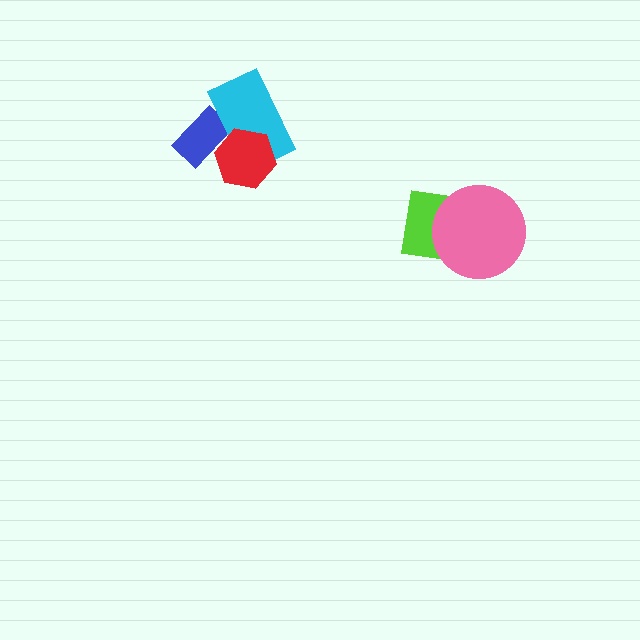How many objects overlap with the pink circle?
1 object overlaps with the pink circle.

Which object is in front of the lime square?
The pink circle is in front of the lime square.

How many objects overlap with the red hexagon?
2 objects overlap with the red hexagon.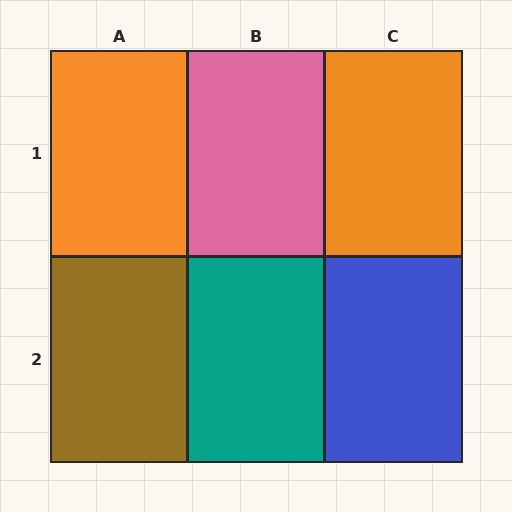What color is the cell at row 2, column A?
Brown.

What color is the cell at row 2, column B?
Teal.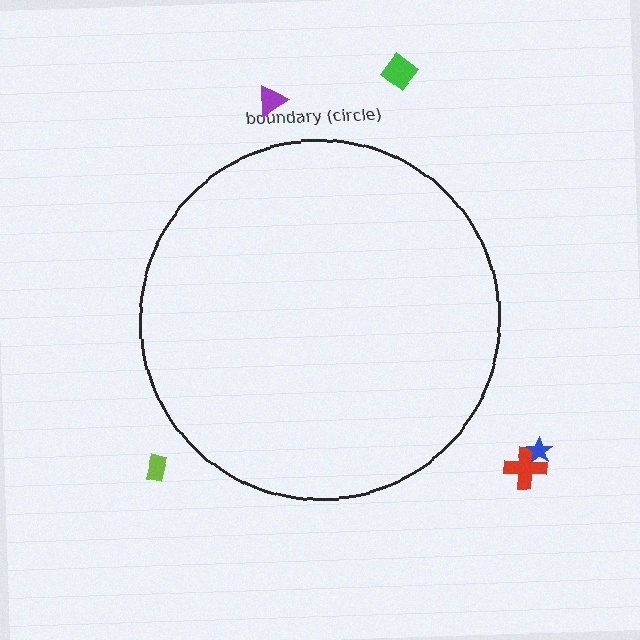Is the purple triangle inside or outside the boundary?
Outside.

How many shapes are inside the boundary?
0 inside, 5 outside.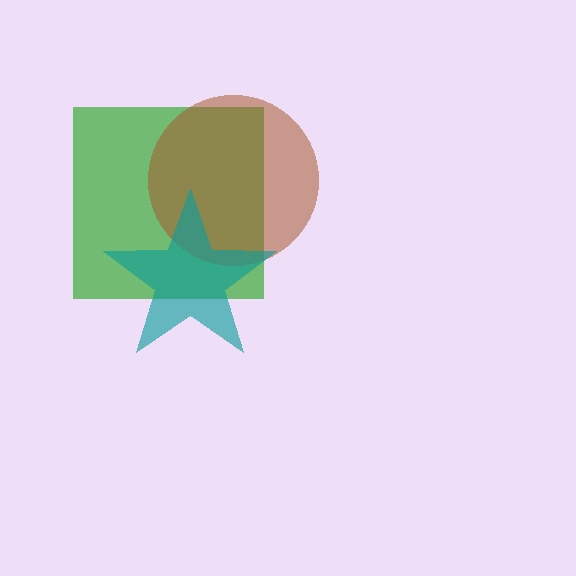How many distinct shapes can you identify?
There are 3 distinct shapes: a green square, a brown circle, a teal star.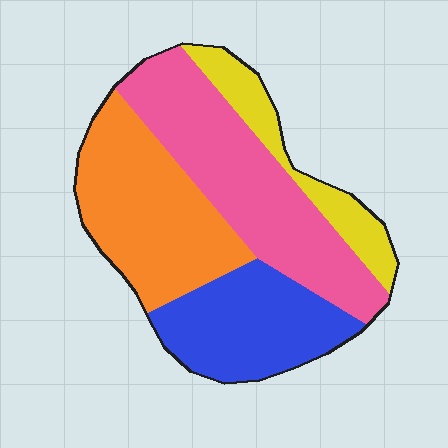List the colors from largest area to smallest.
From largest to smallest: pink, orange, blue, yellow.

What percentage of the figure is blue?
Blue takes up about one quarter (1/4) of the figure.